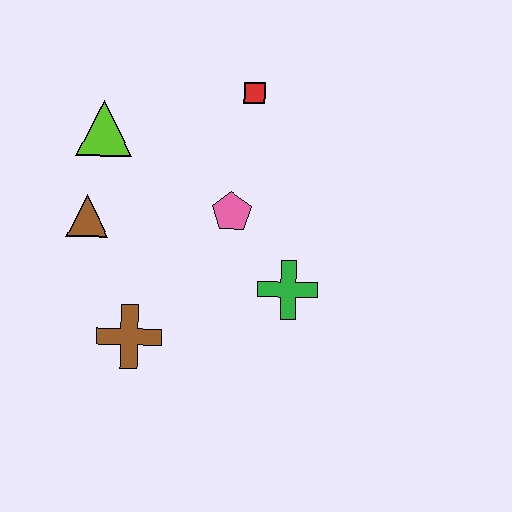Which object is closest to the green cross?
The pink pentagon is closest to the green cross.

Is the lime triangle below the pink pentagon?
No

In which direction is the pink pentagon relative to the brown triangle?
The pink pentagon is to the right of the brown triangle.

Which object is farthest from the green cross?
The lime triangle is farthest from the green cross.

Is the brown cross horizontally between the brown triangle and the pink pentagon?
Yes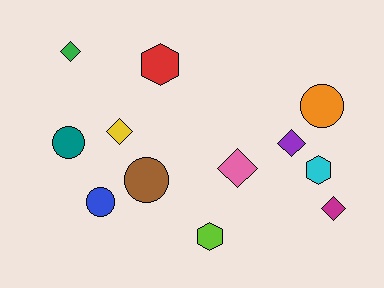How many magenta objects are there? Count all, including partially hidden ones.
There is 1 magenta object.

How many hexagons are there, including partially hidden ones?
There are 3 hexagons.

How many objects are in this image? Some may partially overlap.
There are 12 objects.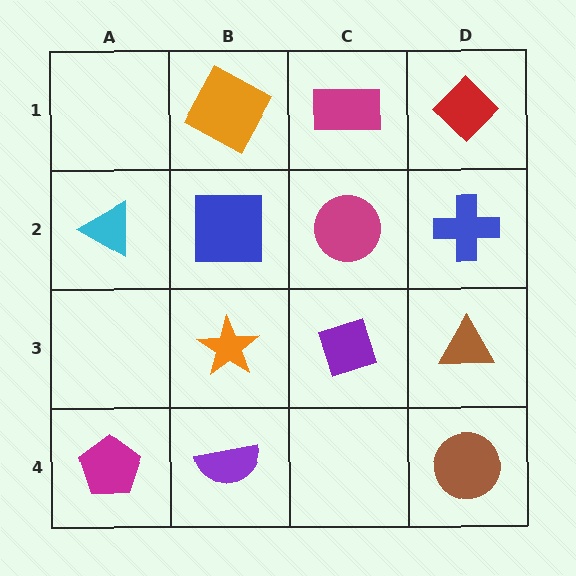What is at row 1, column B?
An orange square.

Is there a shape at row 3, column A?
No, that cell is empty.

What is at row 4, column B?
A purple semicircle.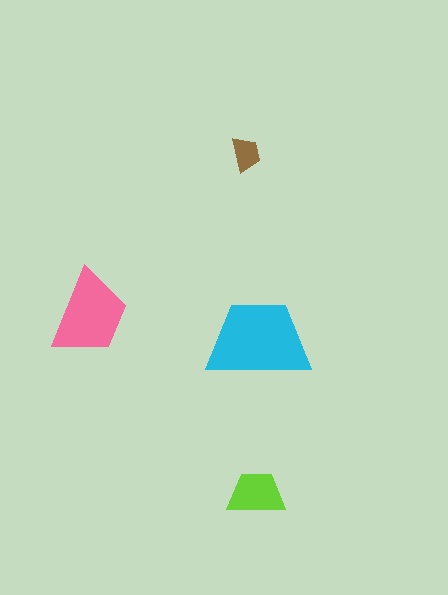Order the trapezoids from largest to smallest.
the cyan one, the pink one, the lime one, the brown one.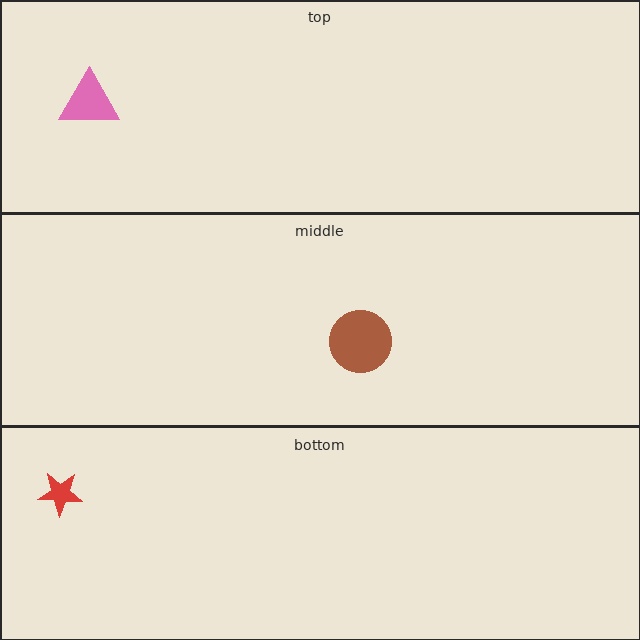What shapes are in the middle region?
The brown circle.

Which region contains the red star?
The bottom region.